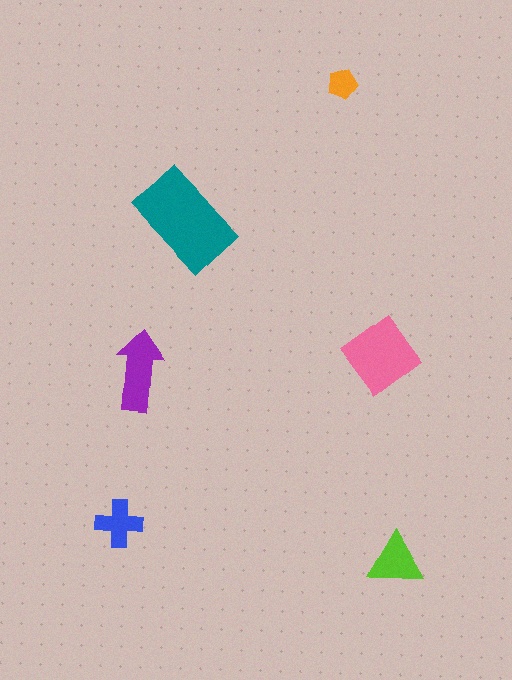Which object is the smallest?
The orange pentagon.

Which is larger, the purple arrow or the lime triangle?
The purple arrow.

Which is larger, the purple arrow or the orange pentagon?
The purple arrow.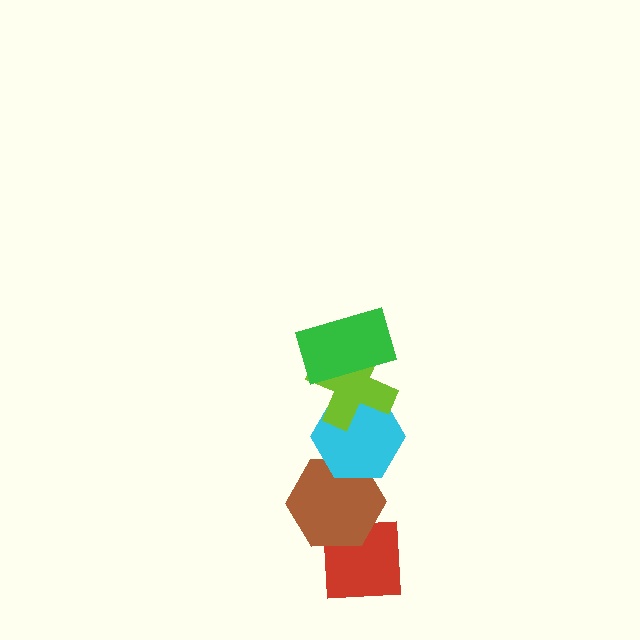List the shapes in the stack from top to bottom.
From top to bottom: the green rectangle, the lime cross, the cyan hexagon, the brown hexagon, the red square.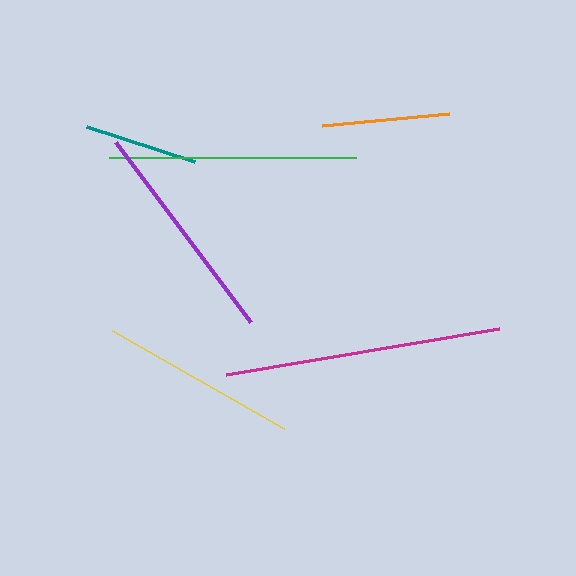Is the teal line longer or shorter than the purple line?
The purple line is longer than the teal line.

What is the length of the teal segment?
The teal segment is approximately 113 pixels long.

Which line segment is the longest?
The magenta line is the longest at approximately 277 pixels.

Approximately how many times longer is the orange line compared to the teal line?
The orange line is approximately 1.1 times the length of the teal line.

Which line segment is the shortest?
The teal line is the shortest at approximately 113 pixels.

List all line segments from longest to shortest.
From longest to shortest: magenta, green, purple, yellow, orange, teal.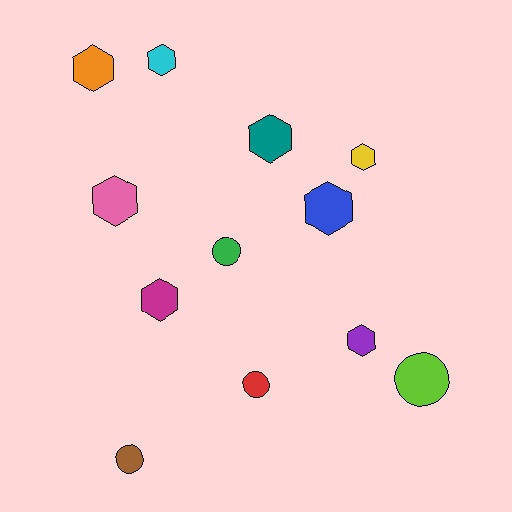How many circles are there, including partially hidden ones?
There are 4 circles.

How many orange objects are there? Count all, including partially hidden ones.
There is 1 orange object.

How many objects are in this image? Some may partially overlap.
There are 12 objects.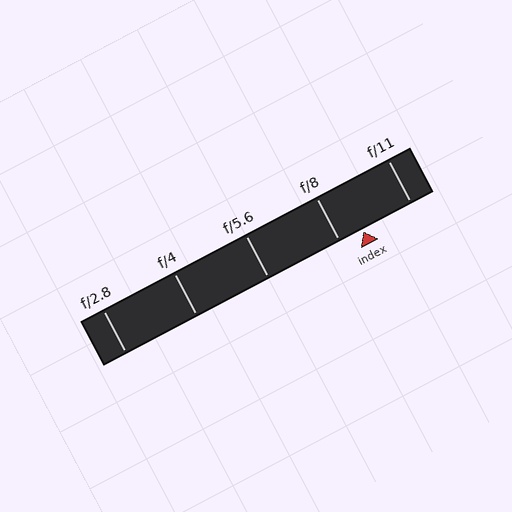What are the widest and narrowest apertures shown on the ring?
The widest aperture shown is f/2.8 and the narrowest is f/11.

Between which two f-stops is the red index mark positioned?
The index mark is between f/8 and f/11.